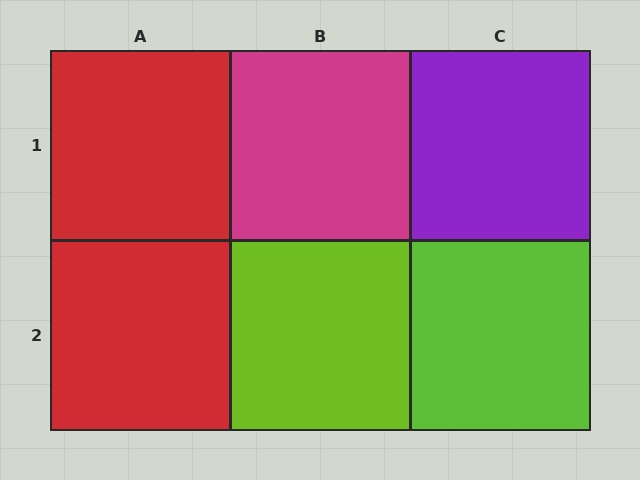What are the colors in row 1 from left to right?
Red, magenta, purple.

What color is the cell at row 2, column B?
Lime.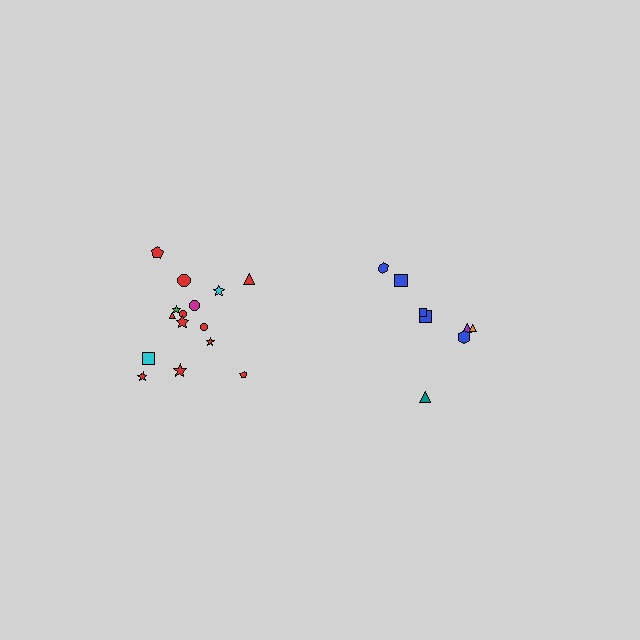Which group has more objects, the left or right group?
The left group.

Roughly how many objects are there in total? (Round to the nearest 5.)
Roughly 25 objects in total.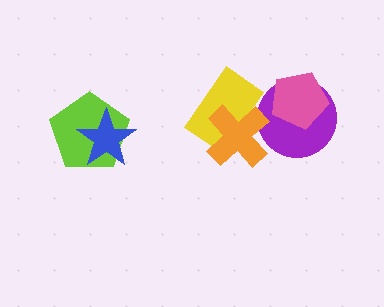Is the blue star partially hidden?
No, no other shape covers it.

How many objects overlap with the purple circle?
2 objects overlap with the purple circle.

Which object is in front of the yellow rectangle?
The orange cross is in front of the yellow rectangle.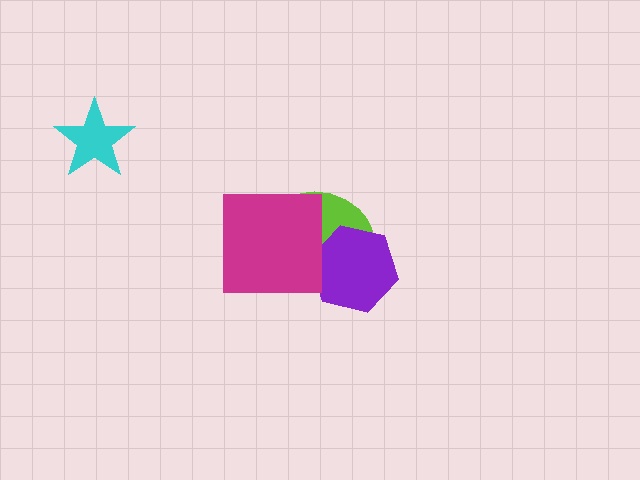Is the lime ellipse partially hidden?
Yes, it is partially covered by another shape.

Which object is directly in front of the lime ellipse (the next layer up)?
The purple hexagon is directly in front of the lime ellipse.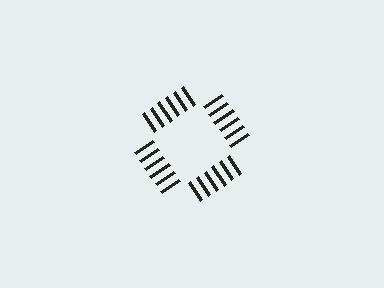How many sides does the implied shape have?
4 sides — the line-ends trace a square.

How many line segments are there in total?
24 — 6 along each of the 4 edges.